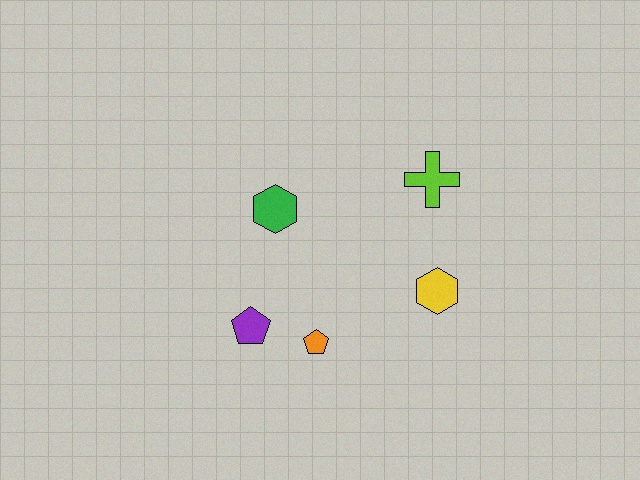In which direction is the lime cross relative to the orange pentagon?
The lime cross is above the orange pentagon.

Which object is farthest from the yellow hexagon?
The purple pentagon is farthest from the yellow hexagon.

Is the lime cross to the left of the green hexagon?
No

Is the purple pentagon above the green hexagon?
No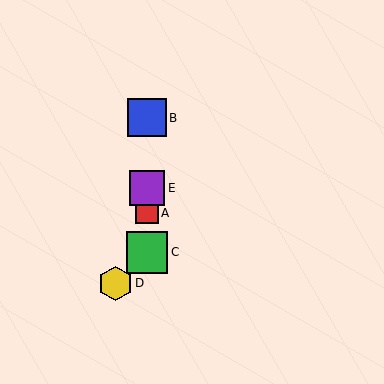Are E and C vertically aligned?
Yes, both are at x≈147.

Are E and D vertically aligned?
No, E is at x≈147 and D is at x≈115.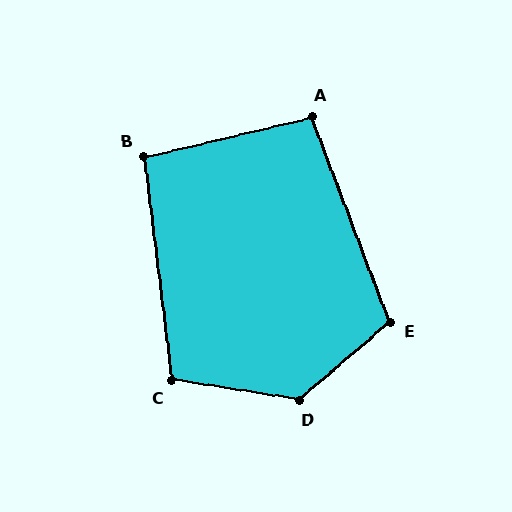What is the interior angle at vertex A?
Approximately 98 degrees (obtuse).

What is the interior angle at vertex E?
Approximately 110 degrees (obtuse).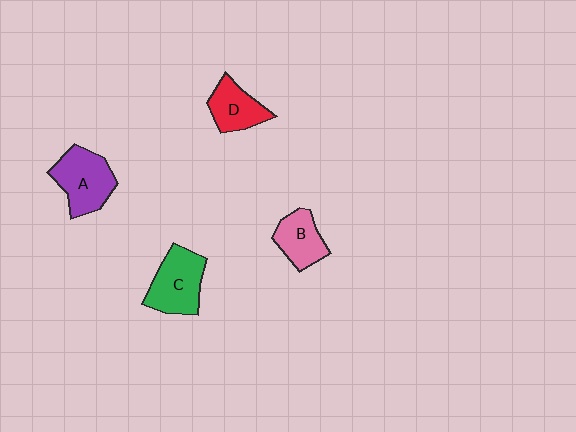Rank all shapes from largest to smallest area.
From largest to smallest: A (purple), C (green), B (pink), D (red).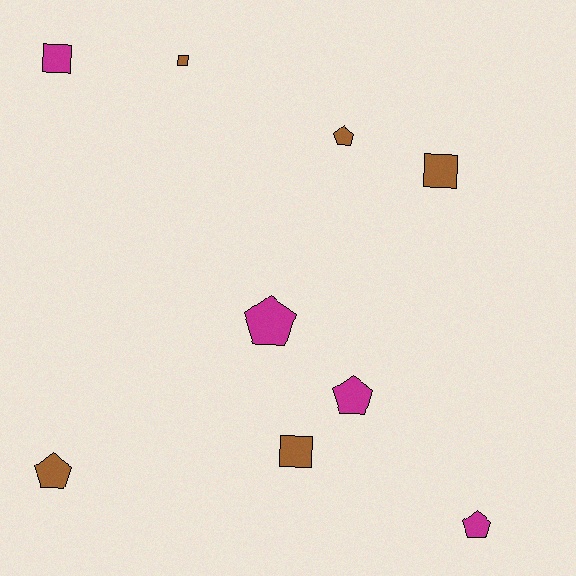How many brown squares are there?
There are 3 brown squares.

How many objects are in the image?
There are 9 objects.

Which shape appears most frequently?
Pentagon, with 5 objects.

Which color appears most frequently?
Brown, with 5 objects.